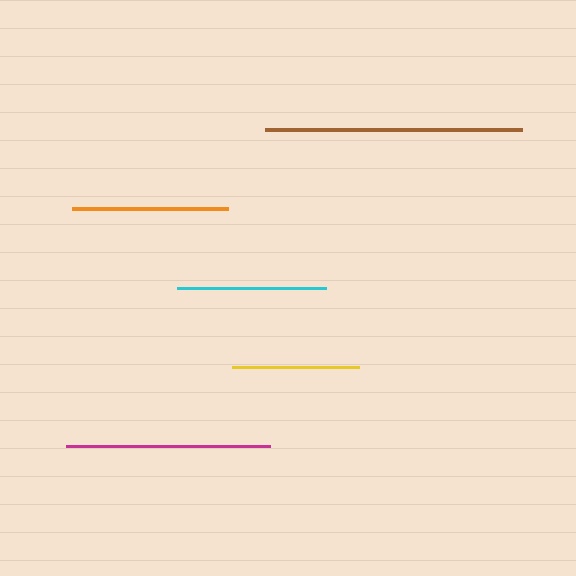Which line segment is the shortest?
The yellow line is the shortest at approximately 127 pixels.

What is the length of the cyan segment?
The cyan segment is approximately 149 pixels long.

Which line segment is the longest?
The brown line is the longest at approximately 257 pixels.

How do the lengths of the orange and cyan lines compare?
The orange and cyan lines are approximately the same length.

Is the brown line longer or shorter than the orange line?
The brown line is longer than the orange line.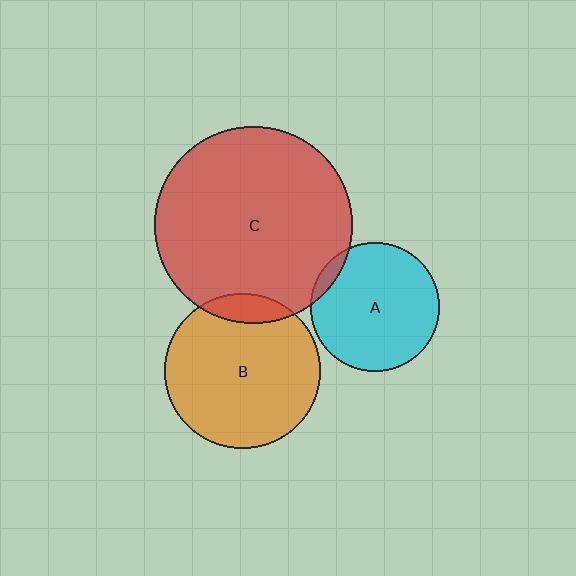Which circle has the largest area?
Circle C (red).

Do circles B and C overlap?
Yes.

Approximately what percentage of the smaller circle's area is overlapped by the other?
Approximately 10%.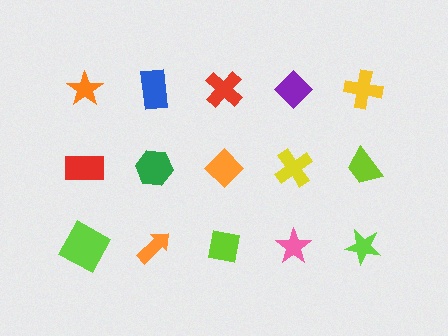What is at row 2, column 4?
A yellow cross.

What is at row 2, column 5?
A lime trapezoid.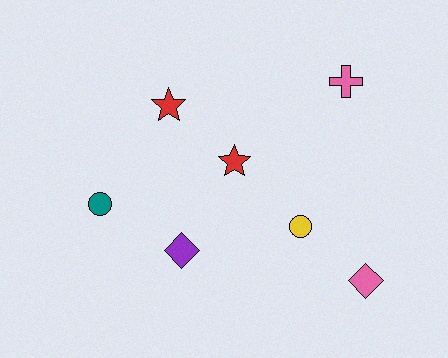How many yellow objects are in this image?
There is 1 yellow object.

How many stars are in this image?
There are 2 stars.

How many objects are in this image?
There are 7 objects.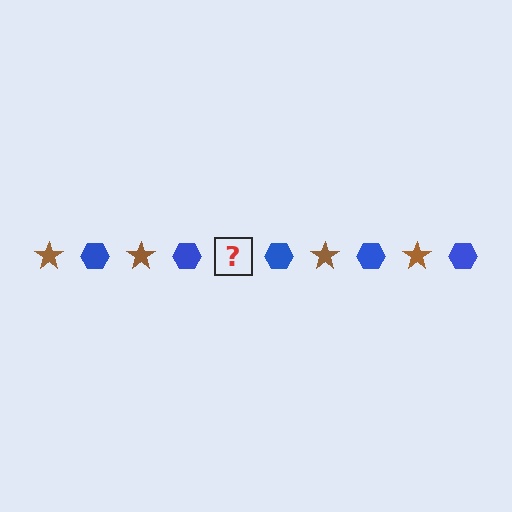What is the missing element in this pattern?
The missing element is a brown star.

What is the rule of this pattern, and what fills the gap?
The rule is that the pattern alternates between brown star and blue hexagon. The gap should be filled with a brown star.